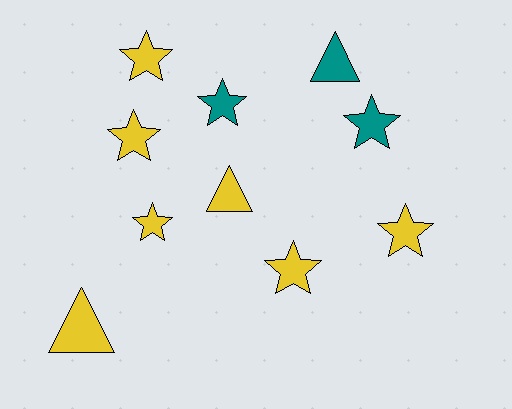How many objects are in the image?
There are 10 objects.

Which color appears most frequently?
Yellow, with 7 objects.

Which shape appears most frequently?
Star, with 7 objects.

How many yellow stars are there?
There are 5 yellow stars.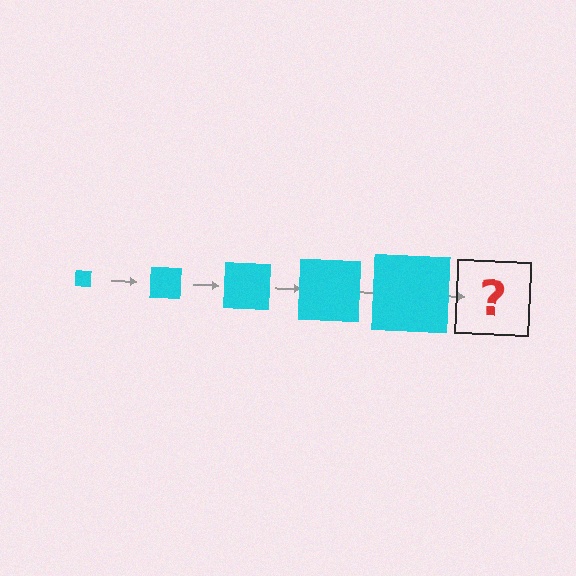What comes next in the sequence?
The next element should be a cyan square, larger than the previous one.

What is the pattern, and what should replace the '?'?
The pattern is that the square gets progressively larger each step. The '?' should be a cyan square, larger than the previous one.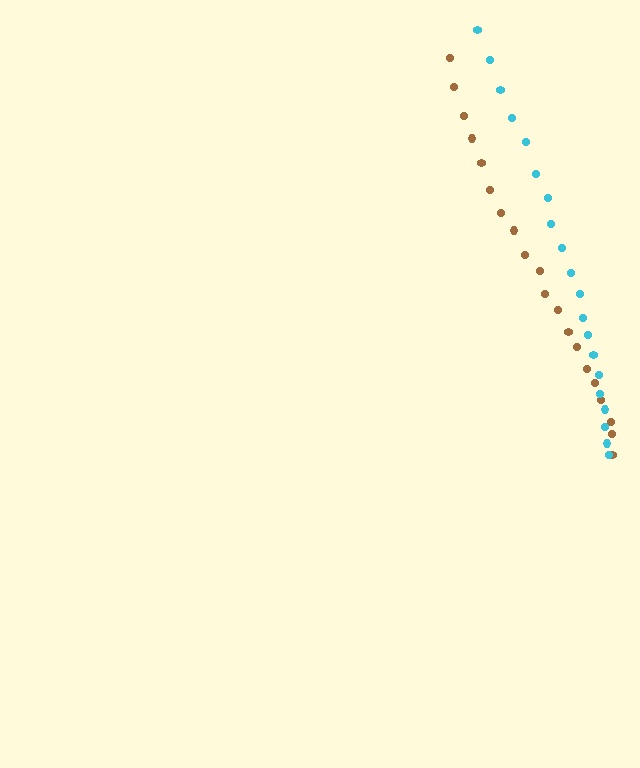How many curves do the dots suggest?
There are 2 distinct paths.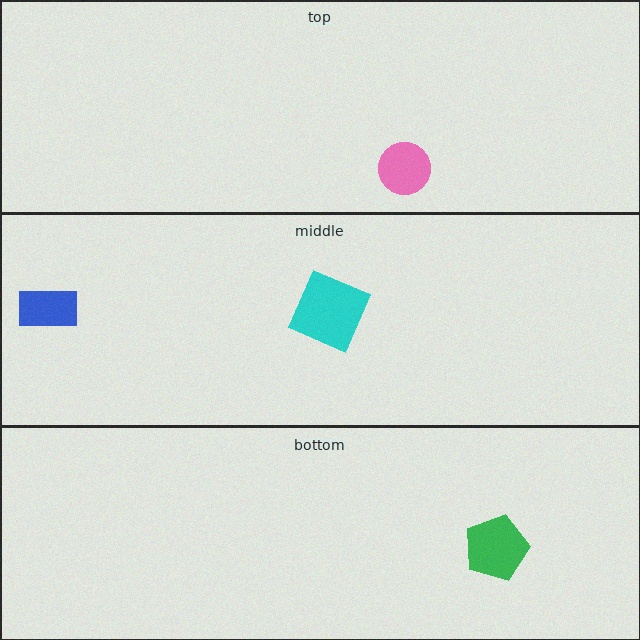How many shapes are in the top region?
1.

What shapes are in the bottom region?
The green pentagon.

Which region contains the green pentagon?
The bottom region.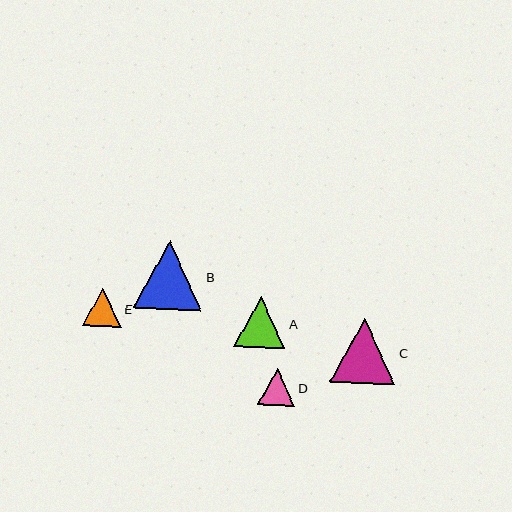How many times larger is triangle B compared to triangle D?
Triangle B is approximately 1.9 times the size of triangle D.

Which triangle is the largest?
Triangle B is the largest with a size of approximately 68 pixels.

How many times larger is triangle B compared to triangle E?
Triangle B is approximately 1.8 times the size of triangle E.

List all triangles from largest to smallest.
From largest to smallest: B, C, A, E, D.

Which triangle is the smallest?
Triangle D is the smallest with a size of approximately 37 pixels.